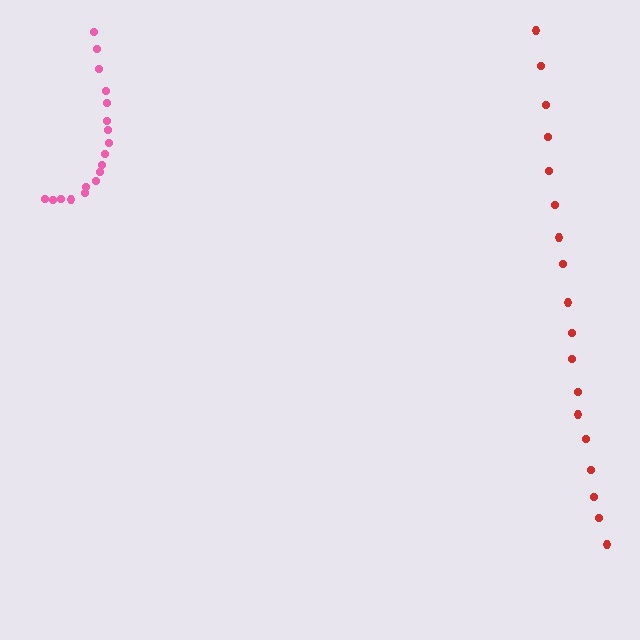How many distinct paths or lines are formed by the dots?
There are 2 distinct paths.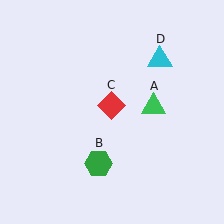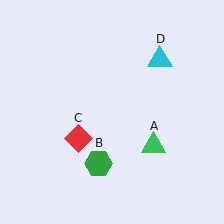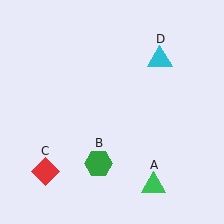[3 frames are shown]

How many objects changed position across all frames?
2 objects changed position: green triangle (object A), red diamond (object C).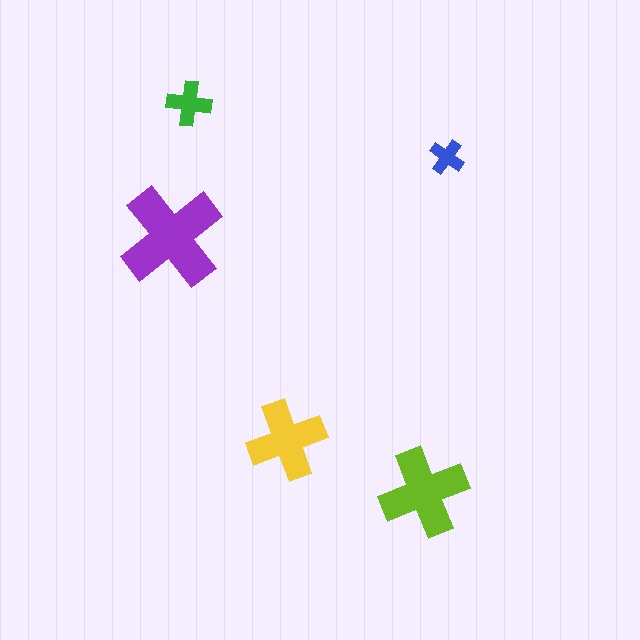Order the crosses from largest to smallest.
the purple one, the lime one, the yellow one, the green one, the blue one.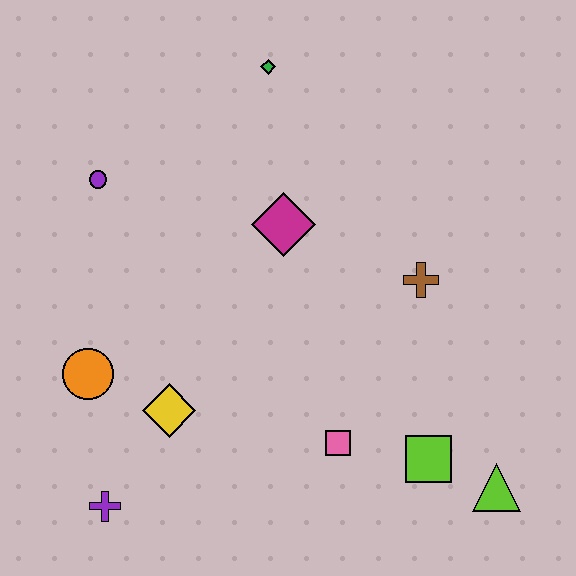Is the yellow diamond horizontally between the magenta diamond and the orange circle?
Yes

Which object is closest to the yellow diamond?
The orange circle is closest to the yellow diamond.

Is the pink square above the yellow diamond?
No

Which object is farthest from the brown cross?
The purple cross is farthest from the brown cross.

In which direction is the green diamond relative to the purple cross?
The green diamond is above the purple cross.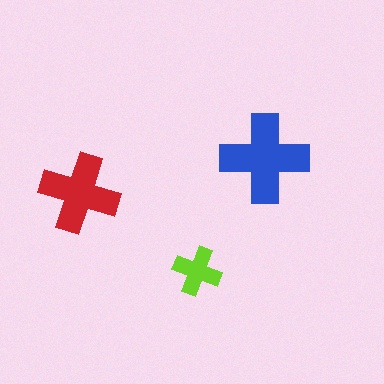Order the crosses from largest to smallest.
the blue one, the red one, the lime one.